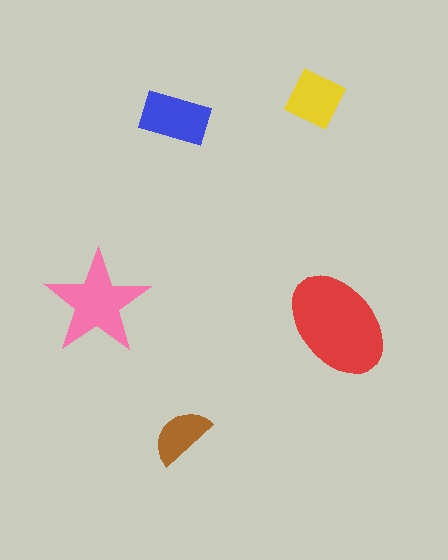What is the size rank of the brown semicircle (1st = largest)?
5th.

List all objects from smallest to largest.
The brown semicircle, the yellow diamond, the blue rectangle, the pink star, the red ellipse.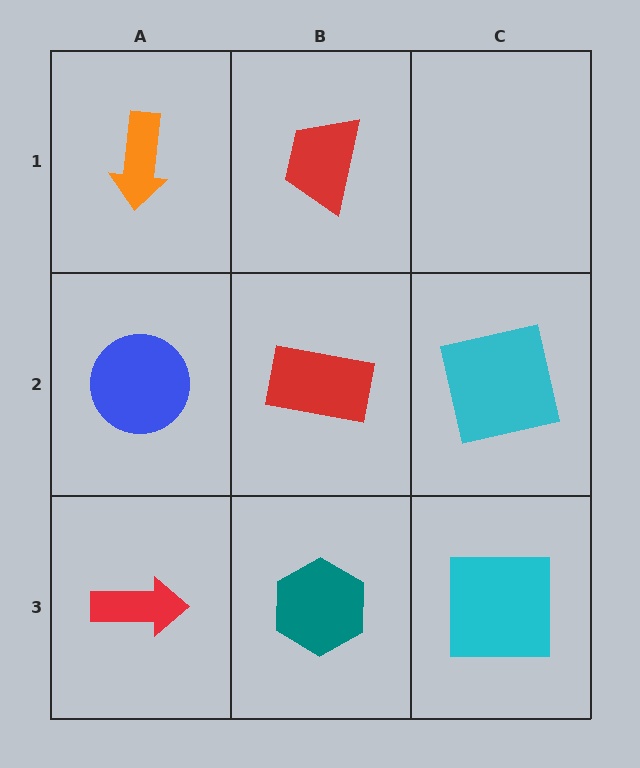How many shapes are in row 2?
3 shapes.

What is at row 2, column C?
A cyan square.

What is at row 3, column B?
A teal hexagon.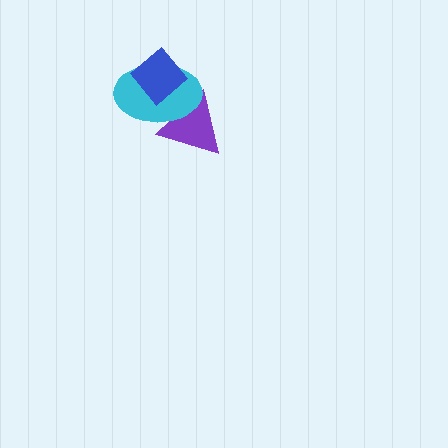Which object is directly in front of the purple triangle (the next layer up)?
The cyan ellipse is directly in front of the purple triangle.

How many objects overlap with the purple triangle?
2 objects overlap with the purple triangle.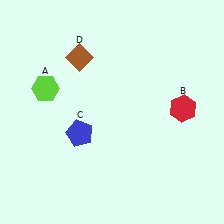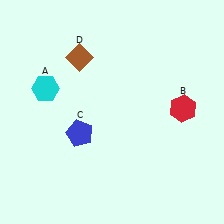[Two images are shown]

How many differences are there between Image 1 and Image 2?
There is 1 difference between the two images.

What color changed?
The hexagon (A) changed from lime in Image 1 to cyan in Image 2.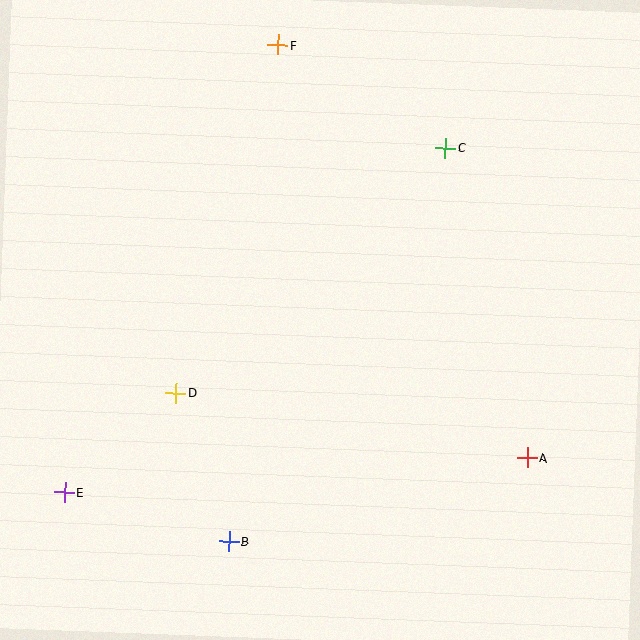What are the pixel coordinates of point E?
Point E is at (64, 492).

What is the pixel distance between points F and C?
The distance between F and C is 196 pixels.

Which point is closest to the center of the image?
Point D at (176, 393) is closest to the center.